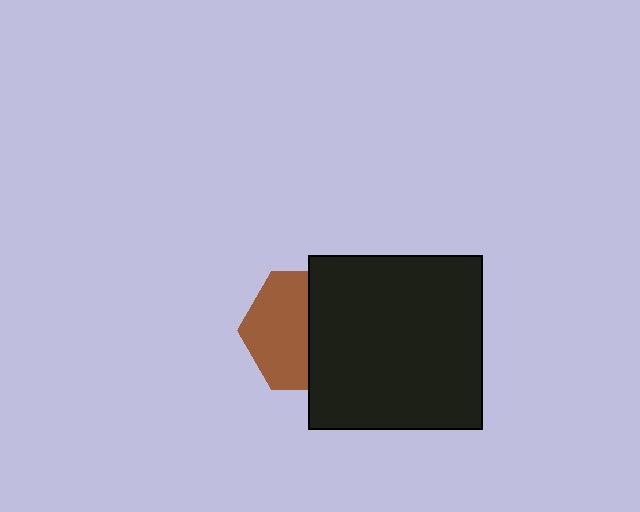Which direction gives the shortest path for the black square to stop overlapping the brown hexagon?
Moving right gives the shortest separation.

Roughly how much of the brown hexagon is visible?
About half of it is visible (roughly 52%).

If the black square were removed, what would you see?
You would see the complete brown hexagon.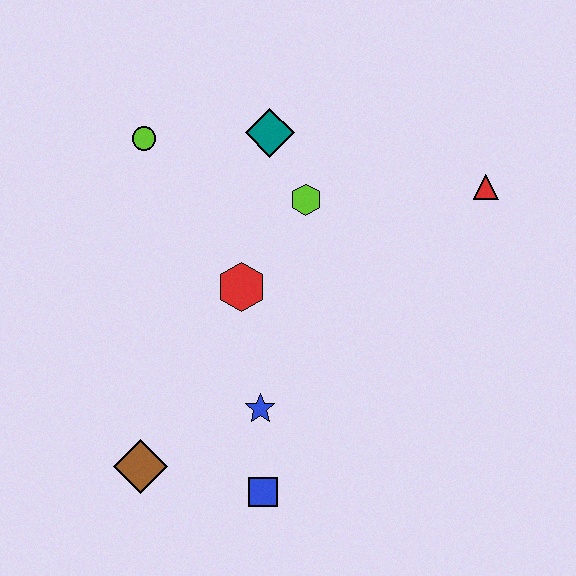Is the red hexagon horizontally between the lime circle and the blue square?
Yes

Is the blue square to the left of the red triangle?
Yes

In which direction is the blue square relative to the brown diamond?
The blue square is to the right of the brown diamond.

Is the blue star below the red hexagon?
Yes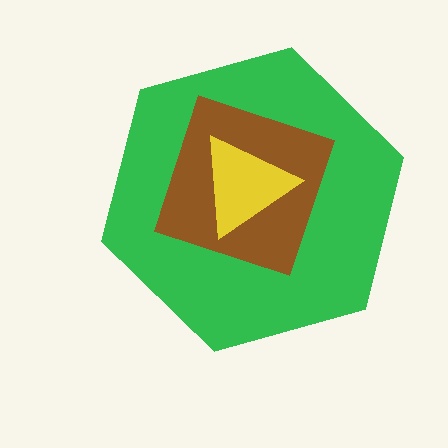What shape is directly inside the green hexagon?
The brown square.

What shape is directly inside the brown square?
The yellow triangle.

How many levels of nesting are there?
3.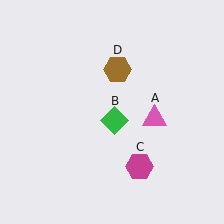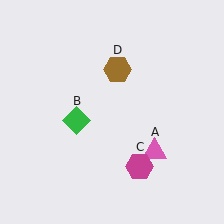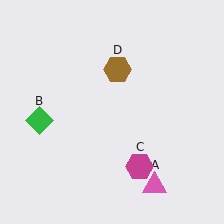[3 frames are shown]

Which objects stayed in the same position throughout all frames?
Magenta hexagon (object C) and brown hexagon (object D) remained stationary.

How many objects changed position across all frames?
2 objects changed position: pink triangle (object A), green diamond (object B).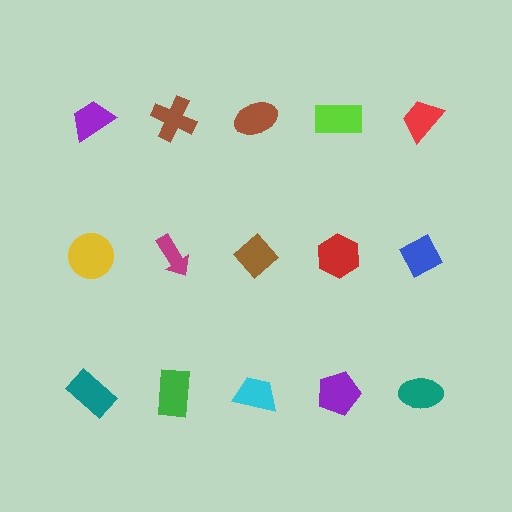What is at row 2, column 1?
A yellow circle.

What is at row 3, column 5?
A teal ellipse.